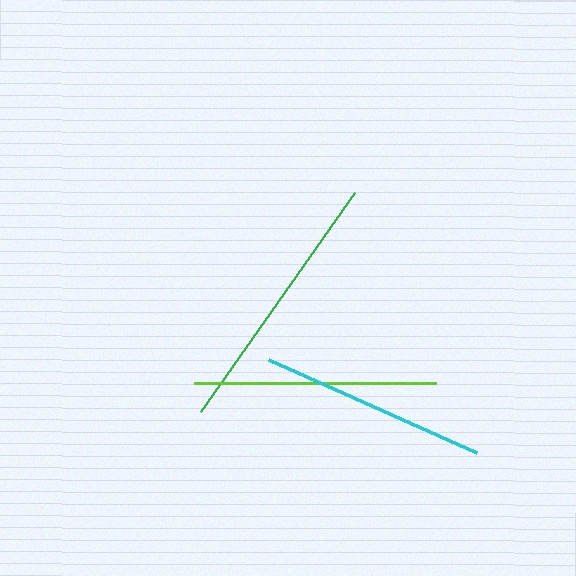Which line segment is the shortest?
The cyan line is the shortest at approximately 228 pixels.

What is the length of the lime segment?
The lime segment is approximately 242 pixels long.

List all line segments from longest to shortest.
From longest to shortest: green, lime, cyan.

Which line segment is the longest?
The green line is the longest at approximately 268 pixels.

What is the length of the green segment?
The green segment is approximately 268 pixels long.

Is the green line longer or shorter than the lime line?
The green line is longer than the lime line.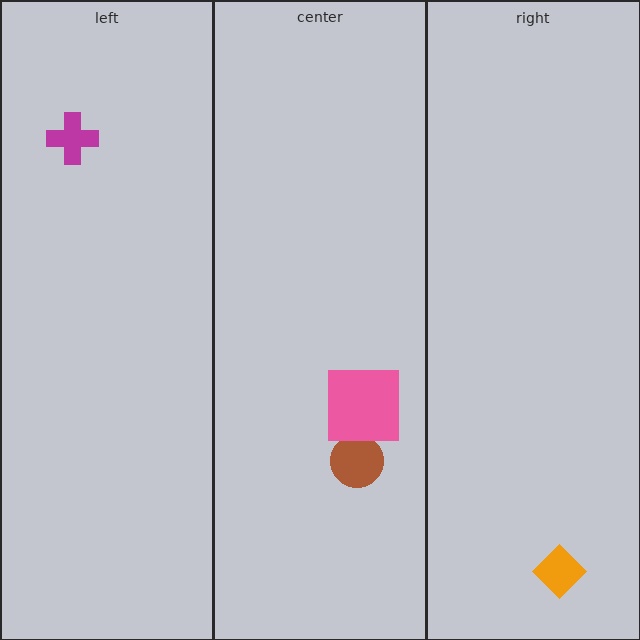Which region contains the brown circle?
The center region.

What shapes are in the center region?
The brown circle, the pink square.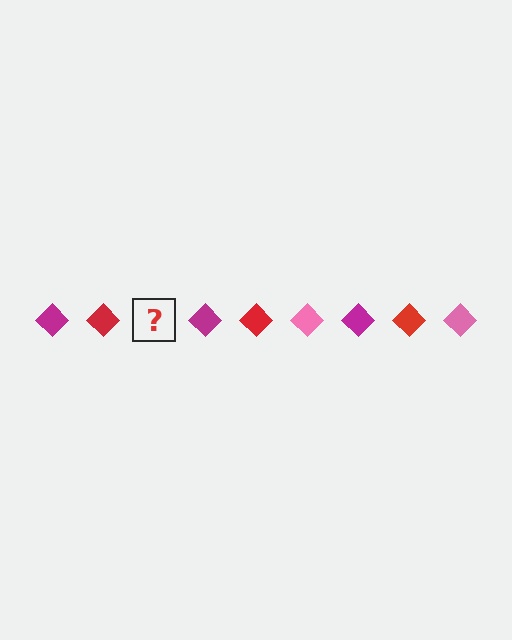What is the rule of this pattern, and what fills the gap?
The rule is that the pattern cycles through magenta, red, pink diamonds. The gap should be filled with a pink diamond.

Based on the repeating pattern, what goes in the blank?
The blank should be a pink diamond.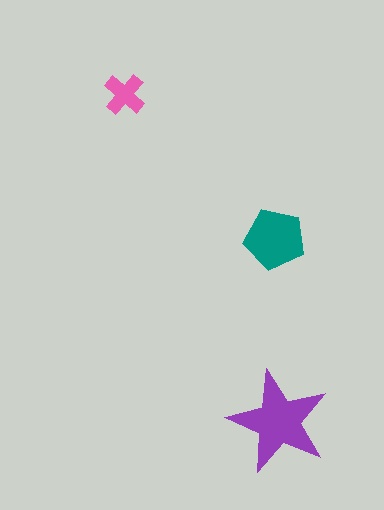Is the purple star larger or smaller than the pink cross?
Larger.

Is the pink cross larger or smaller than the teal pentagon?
Smaller.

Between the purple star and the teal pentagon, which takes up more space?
The purple star.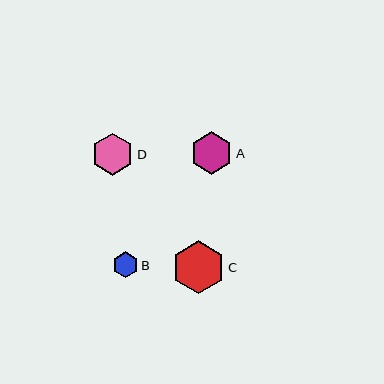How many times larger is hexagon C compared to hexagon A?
Hexagon C is approximately 1.2 times the size of hexagon A.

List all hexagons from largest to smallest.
From largest to smallest: C, A, D, B.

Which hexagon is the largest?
Hexagon C is the largest with a size of approximately 53 pixels.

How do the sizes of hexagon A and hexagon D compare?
Hexagon A and hexagon D are approximately the same size.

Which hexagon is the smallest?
Hexagon B is the smallest with a size of approximately 26 pixels.